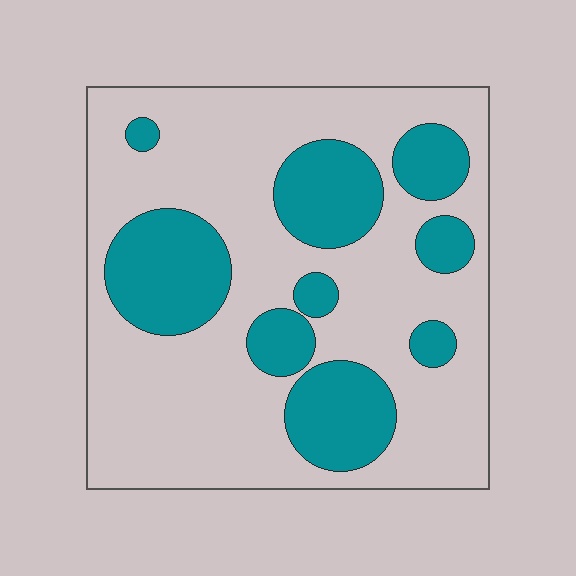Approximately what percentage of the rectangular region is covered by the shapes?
Approximately 30%.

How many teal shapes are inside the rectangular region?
9.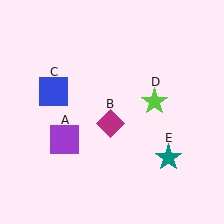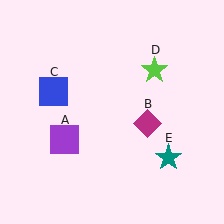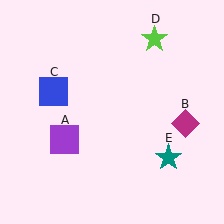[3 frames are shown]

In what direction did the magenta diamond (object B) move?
The magenta diamond (object B) moved right.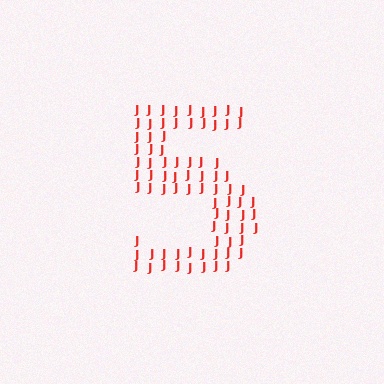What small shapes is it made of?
It is made of small letter J's.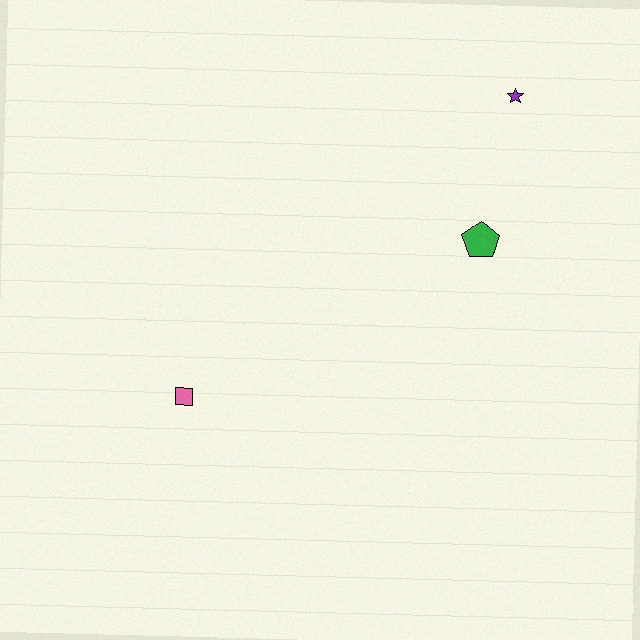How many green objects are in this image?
There is 1 green object.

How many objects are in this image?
There are 3 objects.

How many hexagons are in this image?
There are no hexagons.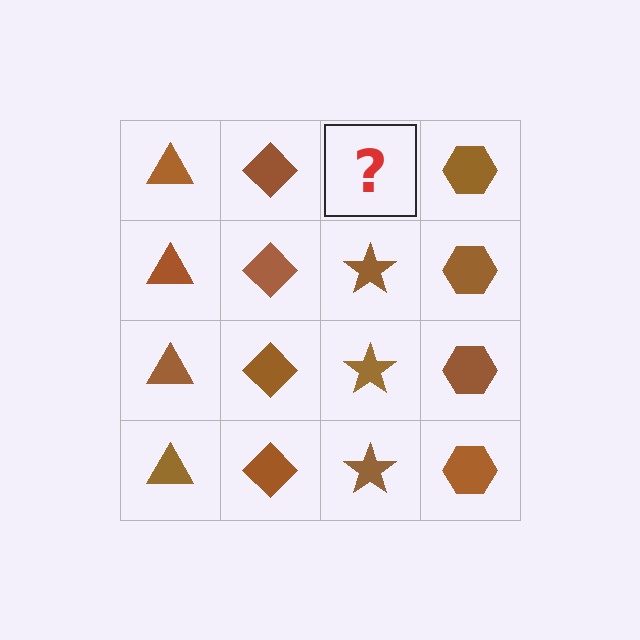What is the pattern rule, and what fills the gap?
The rule is that each column has a consistent shape. The gap should be filled with a brown star.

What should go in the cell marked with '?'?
The missing cell should contain a brown star.